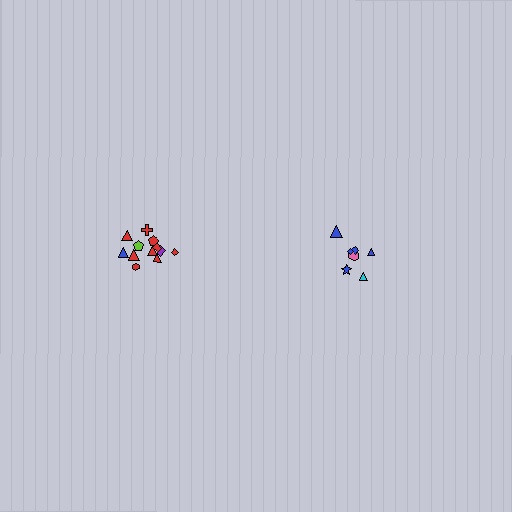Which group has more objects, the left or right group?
The left group.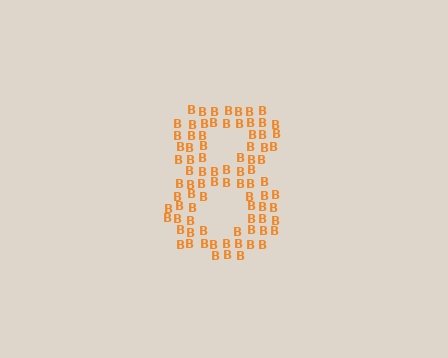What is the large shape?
The large shape is the digit 8.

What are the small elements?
The small elements are letter B's.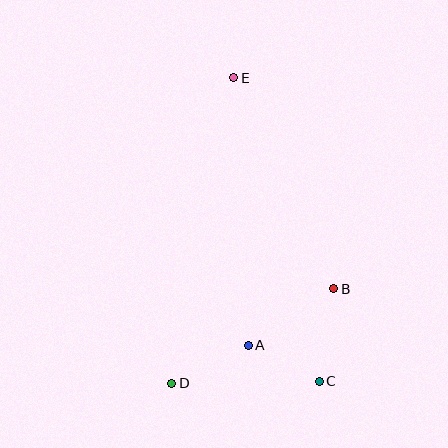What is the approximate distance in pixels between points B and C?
The distance between B and C is approximately 94 pixels.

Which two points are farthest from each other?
Points C and E are farthest from each other.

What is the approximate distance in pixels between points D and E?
The distance between D and E is approximately 312 pixels.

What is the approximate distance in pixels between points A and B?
The distance between A and B is approximately 102 pixels.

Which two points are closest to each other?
Points A and C are closest to each other.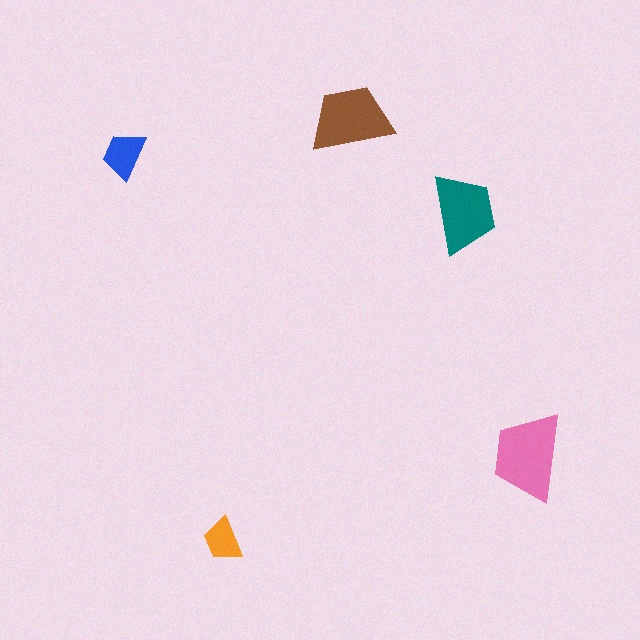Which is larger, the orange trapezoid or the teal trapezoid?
The teal one.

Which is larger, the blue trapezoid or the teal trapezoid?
The teal one.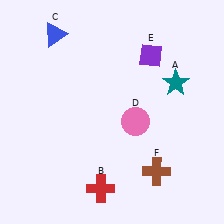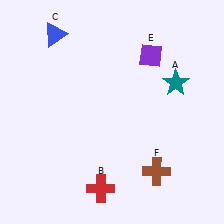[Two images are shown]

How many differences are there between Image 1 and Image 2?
There is 1 difference between the two images.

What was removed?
The pink circle (D) was removed in Image 2.